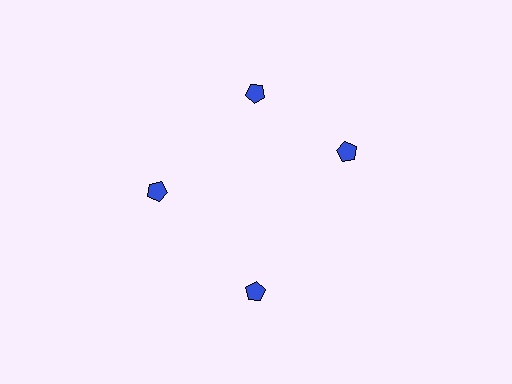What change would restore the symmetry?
The symmetry would be restored by rotating it back into even spacing with its neighbors so that all 4 pentagons sit at equal angles and equal distance from the center.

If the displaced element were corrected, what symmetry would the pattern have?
It would have 4-fold rotational symmetry — the pattern would map onto itself every 90 degrees.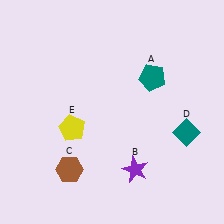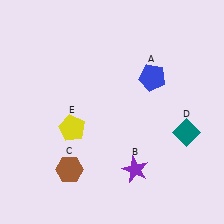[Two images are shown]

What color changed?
The pentagon (A) changed from teal in Image 1 to blue in Image 2.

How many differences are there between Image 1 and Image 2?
There is 1 difference between the two images.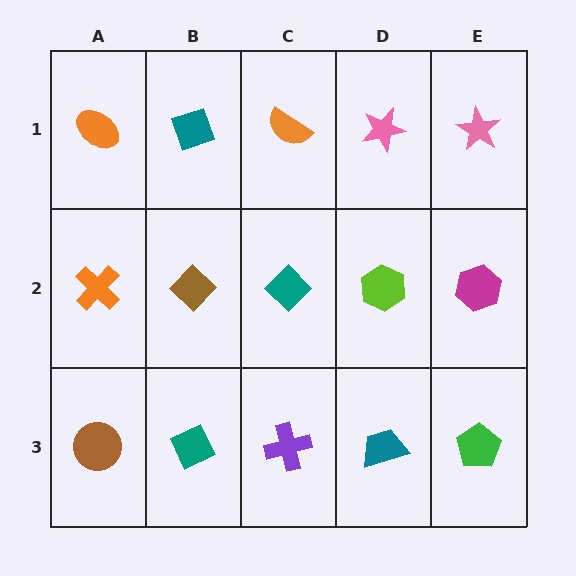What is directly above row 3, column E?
A magenta hexagon.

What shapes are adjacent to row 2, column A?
An orange ellipse (row 1, column A), a brown circle (row 3, column A), a brown diamond (row 2, column B).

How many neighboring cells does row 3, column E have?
2.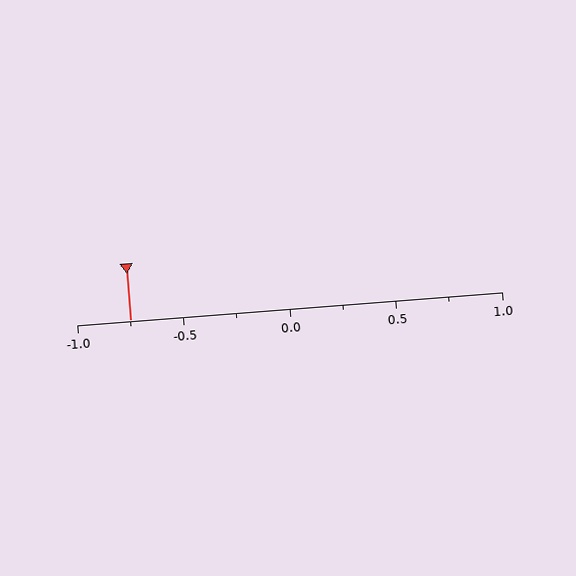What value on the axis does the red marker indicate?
The marker indicates approximately -0.75.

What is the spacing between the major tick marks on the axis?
The major ticks are spaced 0.5 apart.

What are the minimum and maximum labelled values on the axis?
The axis runs from -1.0 to 1.0.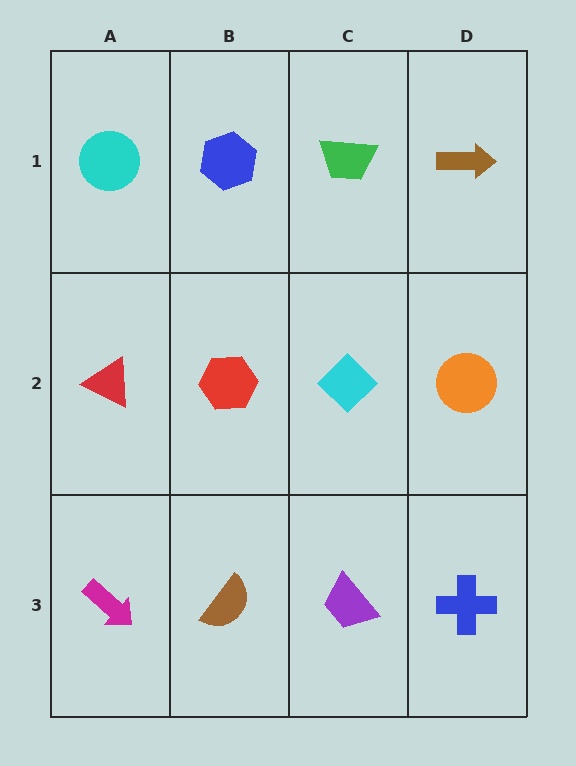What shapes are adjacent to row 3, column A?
A red triangle (row 2, column A), a brown semicircle (row 3, column B).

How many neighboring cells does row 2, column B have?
4.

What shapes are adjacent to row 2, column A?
A cyan circle (row 1, column A), a magenta arrow (row 3, column A), a red hexagon (row 2, column B).